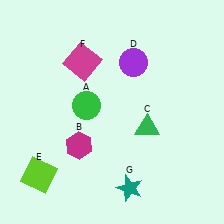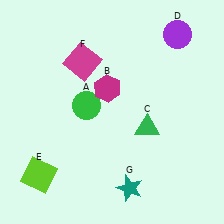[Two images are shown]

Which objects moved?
The objects that moved are: the magenta hexagon (B), the purple circle (D).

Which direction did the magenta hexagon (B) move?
The magenta hexagon (B) moved up.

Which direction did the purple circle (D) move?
The purple circle (D) moved right.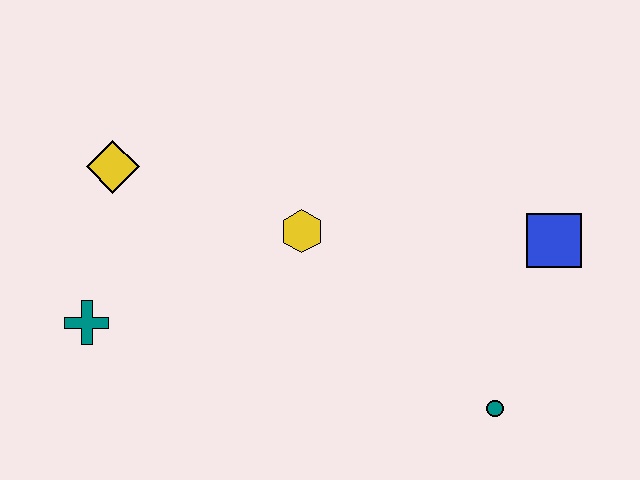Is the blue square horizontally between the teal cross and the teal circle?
No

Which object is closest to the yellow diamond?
The teal cross is closest to the yellow diamond.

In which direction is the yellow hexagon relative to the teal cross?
The yellow hexagon is to the right of the teal cross.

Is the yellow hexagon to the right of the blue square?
No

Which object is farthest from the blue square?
The teal cross is farthest from the blue square.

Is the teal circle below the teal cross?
Yes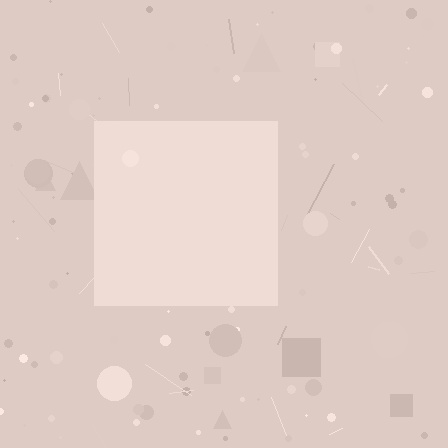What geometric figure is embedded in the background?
A square is embedded in the background.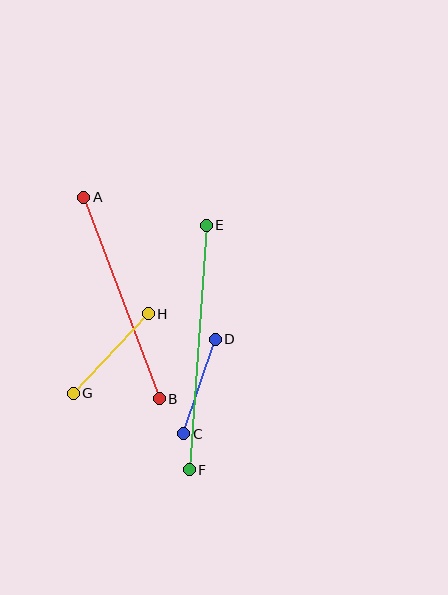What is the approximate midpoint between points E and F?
The midpoint is at approximately (198, 347) pixels.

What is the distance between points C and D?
The distance is approximately 99 pixels.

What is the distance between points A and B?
The distance is approximately 215 pixels.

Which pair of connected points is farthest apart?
Points E and F are farthest apart.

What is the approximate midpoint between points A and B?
The midpoint is at approximately (121, 298) pixels.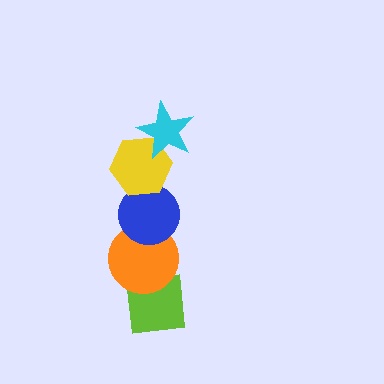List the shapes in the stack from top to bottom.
From top to bottom: the cyan star, the yellow hexagon, the blue circle, the orange circle, the lime square.